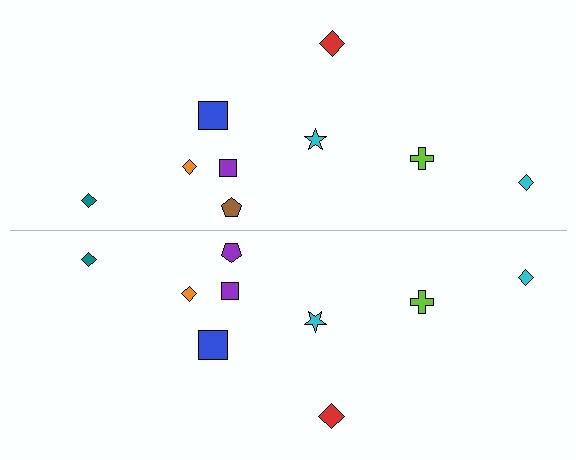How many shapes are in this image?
There are 18 shapes in this image.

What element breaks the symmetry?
The purple pentagon on the bottom side breaks the symmetry — its mirror counterpart is brown.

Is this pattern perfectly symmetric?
No, the pattern is not perfectly symmetric. The purple pentagon on the bottom side breaks the symmetry — its mirror counterpart is brown.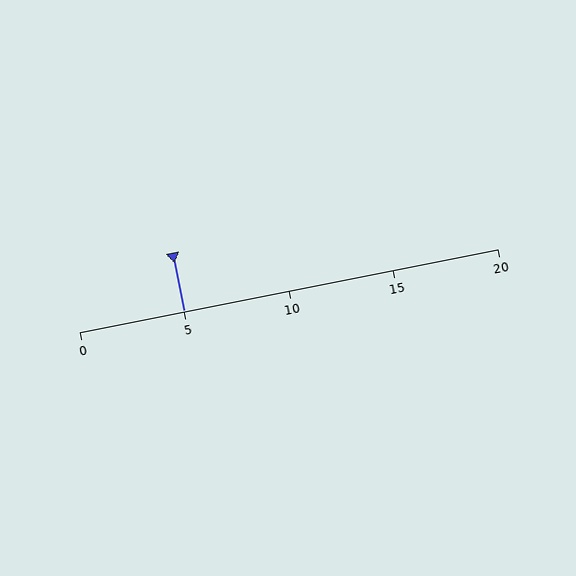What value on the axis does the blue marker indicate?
The marker indicates approximately 5.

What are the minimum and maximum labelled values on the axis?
The axis runs from 0 to 20.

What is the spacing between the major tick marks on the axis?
The major ticks are spaced 5 apart.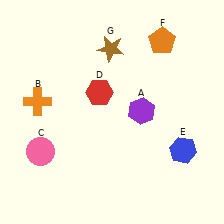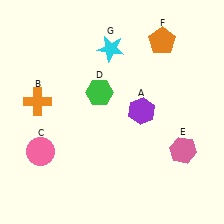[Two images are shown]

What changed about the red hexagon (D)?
In Image 1, D is red. In Image 2, it changed to green.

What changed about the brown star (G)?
In Image 1, G is brown. In Image 2, it changed to cyan.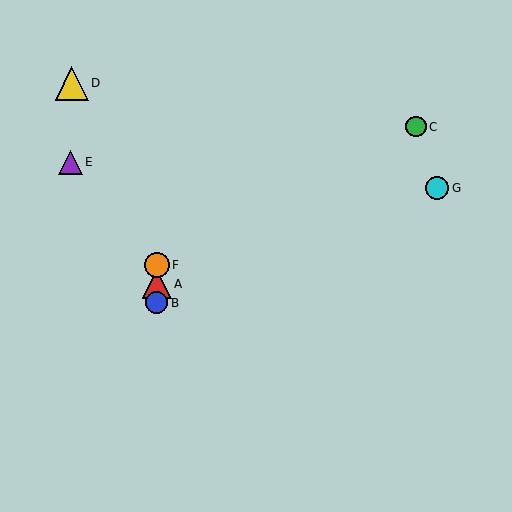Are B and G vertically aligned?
No, B is at x≈157 and G is at x≈437.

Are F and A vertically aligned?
Yes, both are at x≈157.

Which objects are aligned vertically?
Objects A, B, F are aligned vertically.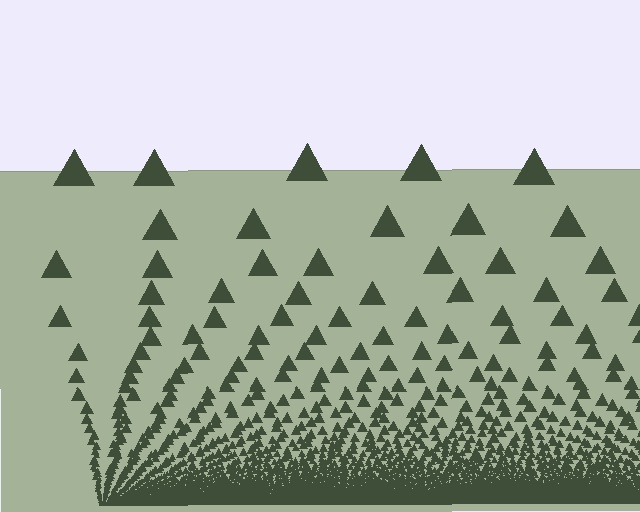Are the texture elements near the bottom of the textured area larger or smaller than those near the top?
Smaller. The gradient is inverted — elements near the bottom are smaller and denser.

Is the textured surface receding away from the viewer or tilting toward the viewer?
The surface appears to tilt toward the viewer. Texture elements get larger and sparser toward the top.